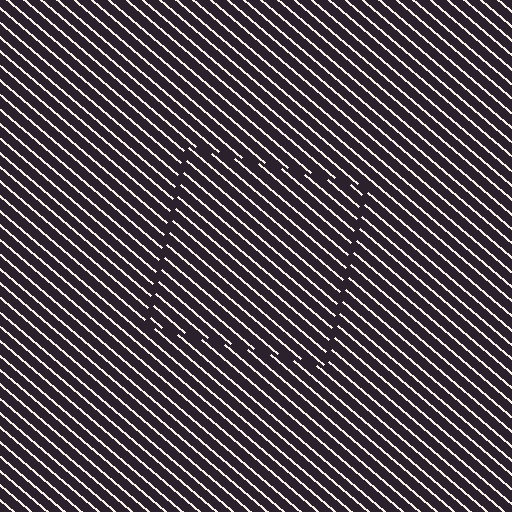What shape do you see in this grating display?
An illusory square. The interior of the shape contains the same grating, shifted by half a period — the contour is defined by the phase discontinuity where line-ends from the inner and outer gratings abut.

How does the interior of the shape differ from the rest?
The interior of the shape contains the same grating, shifted by half a period — the contour is defined by the phase discontinuity where line-ends from the inner and outer gratings abut.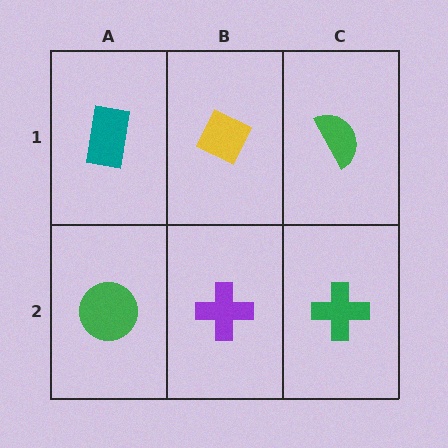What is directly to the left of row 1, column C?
A yellow diamond.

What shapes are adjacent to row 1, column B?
A purple cross (row 2, column B), a teal rectangle (row 1, column A), a green semicircle (row 1, column C).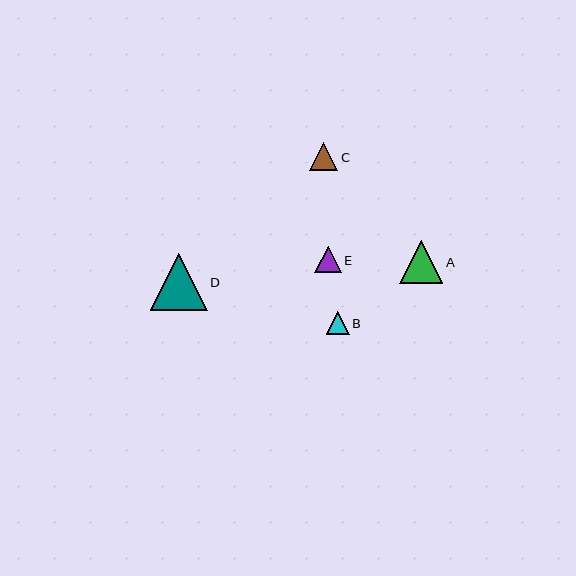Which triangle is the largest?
Triangle D is the largest with a size of approximately 57 pixels.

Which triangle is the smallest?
Triangle B is the smallest with a size of approximately 23 pixels.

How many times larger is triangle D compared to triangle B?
Triangle D is approximately 2.5 times the size of triangle B.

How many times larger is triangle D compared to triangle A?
Triangle D is approximately 1.3 times the size of triangle A.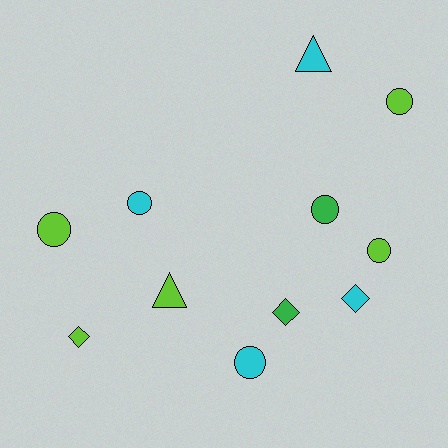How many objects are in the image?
There are 11 objects.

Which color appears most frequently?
Lime, with 5 objects.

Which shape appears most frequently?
Circle, with 6 objects.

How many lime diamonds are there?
There is 1 lime diamond.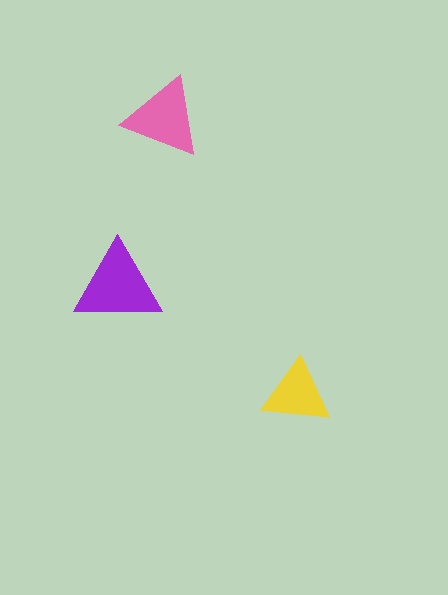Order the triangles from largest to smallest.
the purple one, the pink one, the yellow one.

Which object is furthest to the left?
The purple triangle is leftmost.